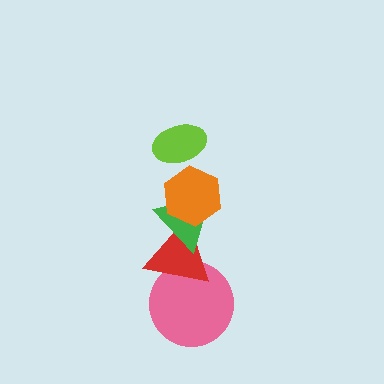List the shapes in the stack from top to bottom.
From top to bottom: the lime ellipse, the orange hexagon, the green triangle, the red triangle, the pink circle.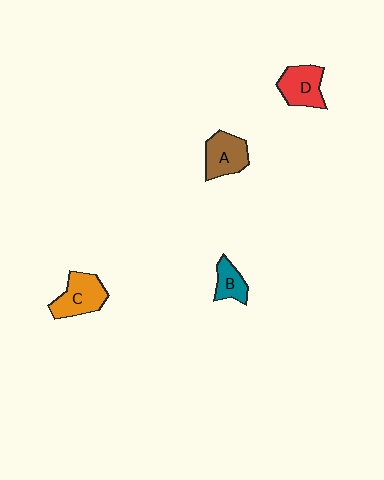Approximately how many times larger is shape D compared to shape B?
Approximately 1.6 times.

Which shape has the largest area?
Shape C (orange).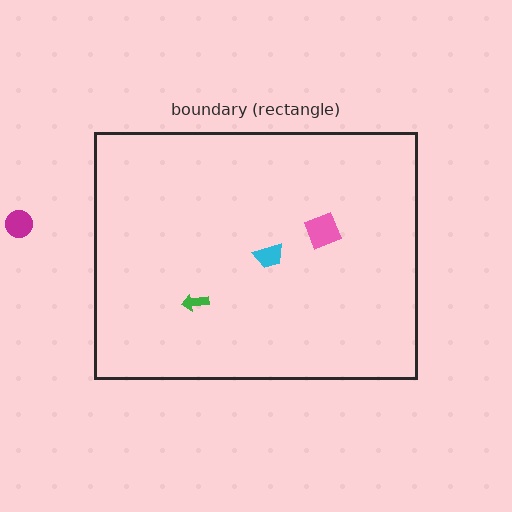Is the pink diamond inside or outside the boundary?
Inside.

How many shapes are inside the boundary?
3 inside, 1 outside.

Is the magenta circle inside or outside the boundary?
Outside.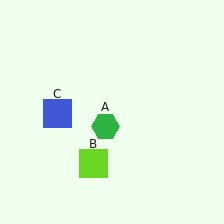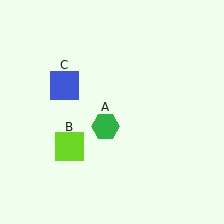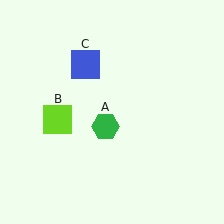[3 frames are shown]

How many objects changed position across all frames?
2 objects changed position: lime square (object B), blue square (object C).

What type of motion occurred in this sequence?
The lime square (object B), blue square (object C) rotated clockwise around the center of the scene.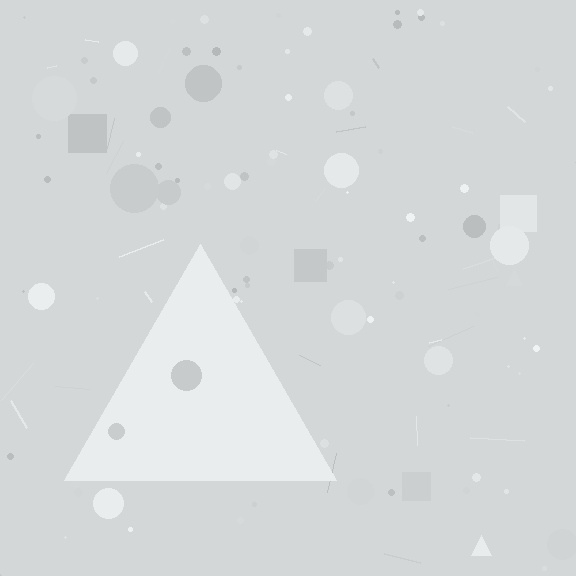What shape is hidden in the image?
A triangle is hidden in the image.